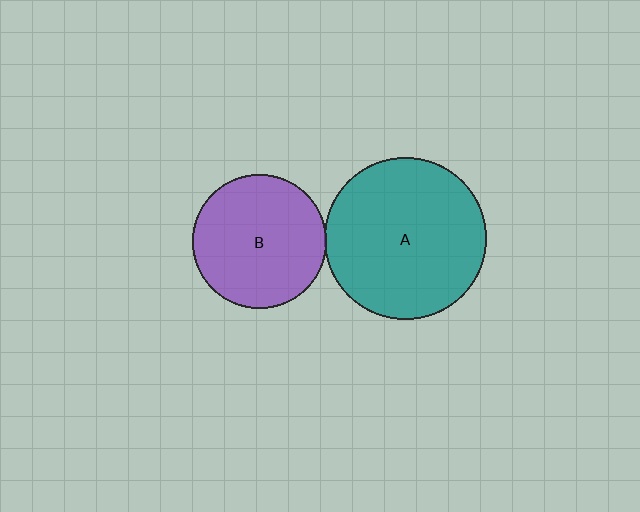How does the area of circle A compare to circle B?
Approximately 1.5 times.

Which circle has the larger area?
Circle A (teal).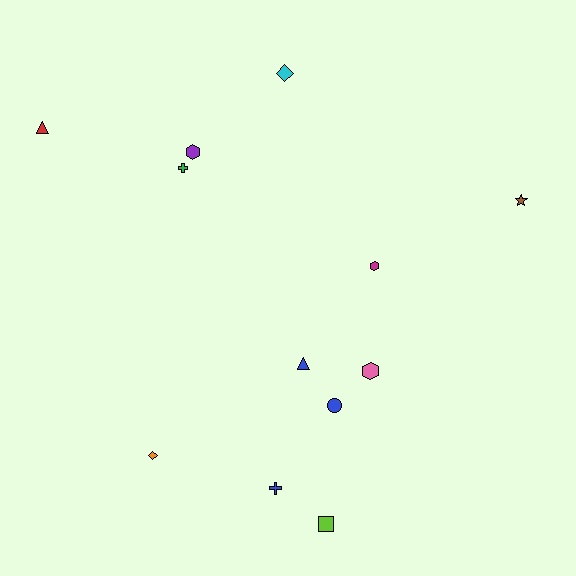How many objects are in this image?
There are 12 objects.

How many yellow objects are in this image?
There are no yellow objects.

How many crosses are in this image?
There are 2 crosses.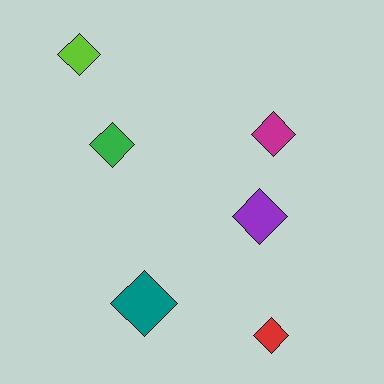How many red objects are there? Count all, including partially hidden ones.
There is 1 red object.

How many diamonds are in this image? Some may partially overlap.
There are 6 diamonds.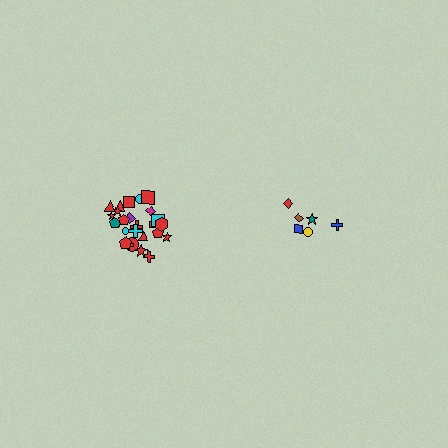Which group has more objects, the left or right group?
The left group.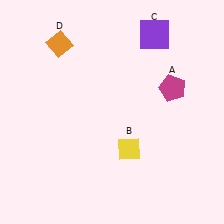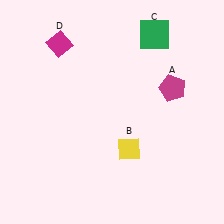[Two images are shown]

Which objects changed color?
C changed from purple to green. D changed from orange to magenta.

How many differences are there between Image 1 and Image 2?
There are 2 differences between the two images.